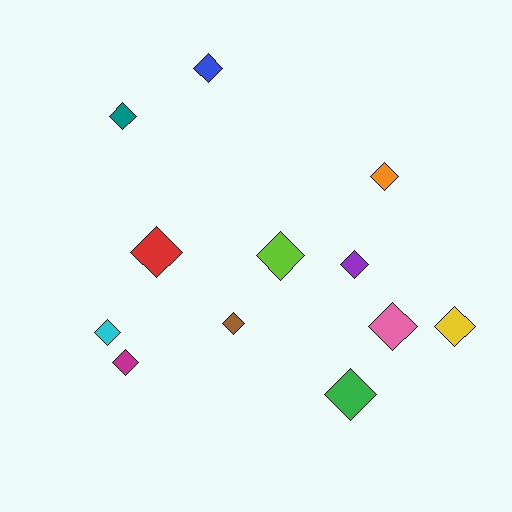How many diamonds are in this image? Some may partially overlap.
There are 12 diamonds.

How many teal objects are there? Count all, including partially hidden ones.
There is 1 teal object.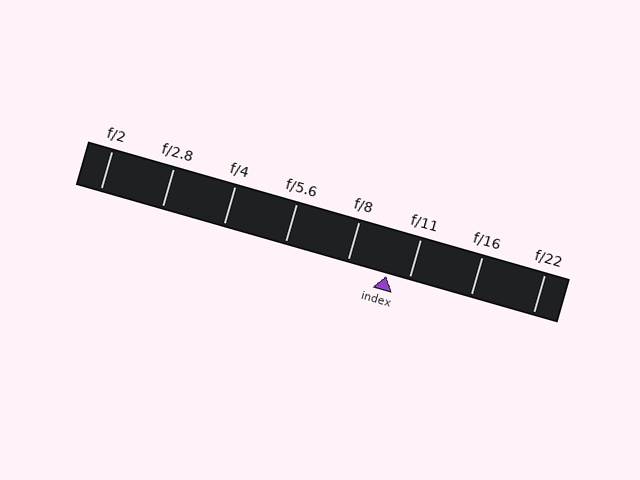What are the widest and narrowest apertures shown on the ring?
The widest aperture shown is f/2 and the narrowest is f/22.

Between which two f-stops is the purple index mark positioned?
The index mark is between f/8 and f/11.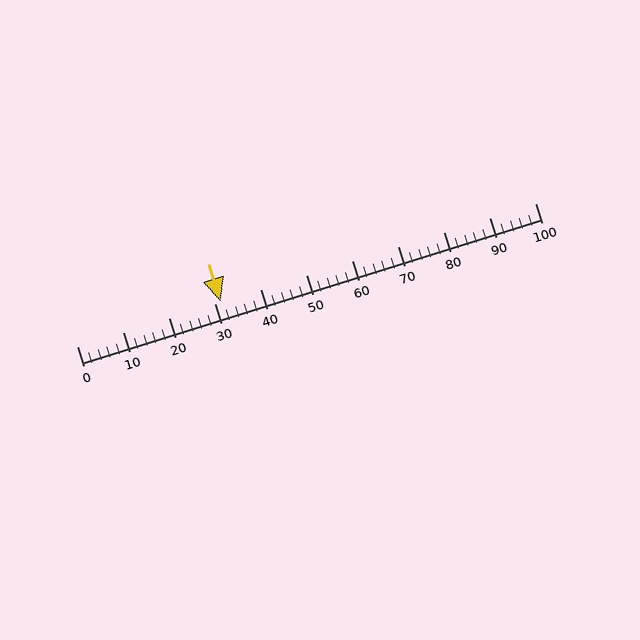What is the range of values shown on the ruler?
The ruler shows values from 0 to 100.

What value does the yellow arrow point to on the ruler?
The yellow arrow points to approximately 31.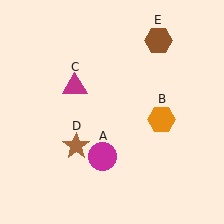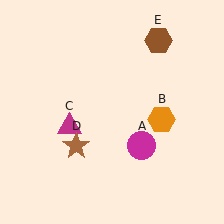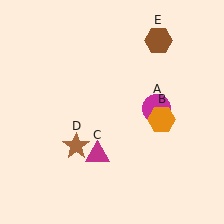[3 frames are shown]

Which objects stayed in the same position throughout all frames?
Orange hexagon (object B) and brown star (object D) and brown hexagon (object E) remained stationary.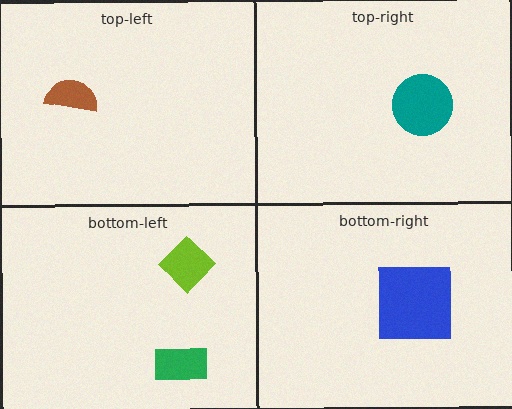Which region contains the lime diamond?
The bottom-left region.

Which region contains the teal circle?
The top-right region.